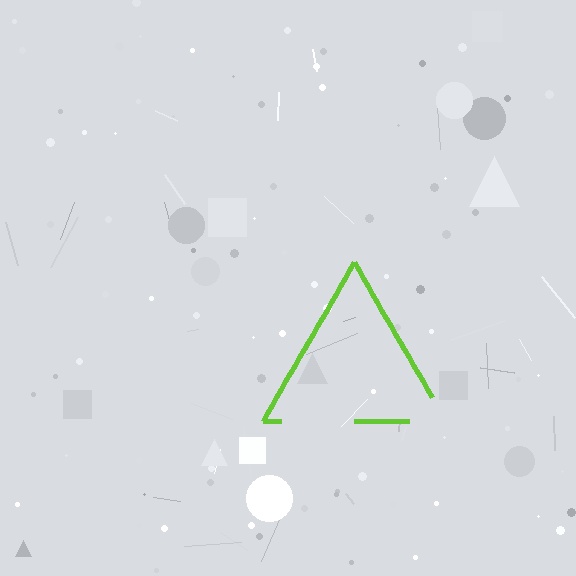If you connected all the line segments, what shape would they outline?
They would outline a triangle.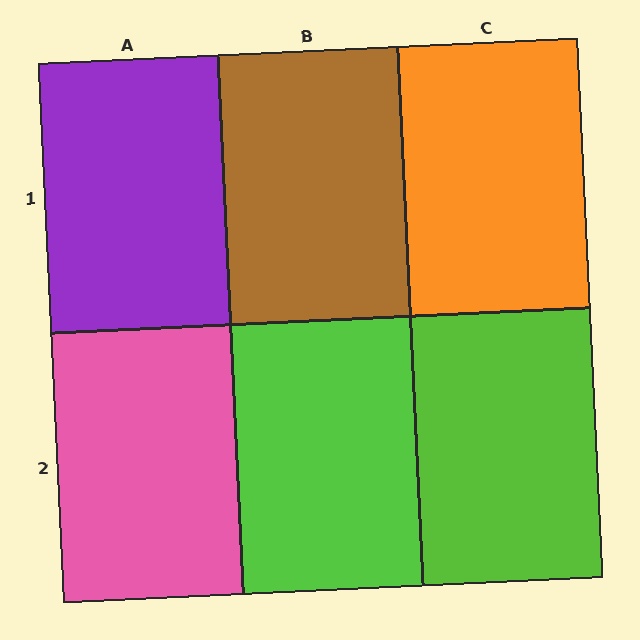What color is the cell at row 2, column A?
Pink.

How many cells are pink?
1 cell is pink.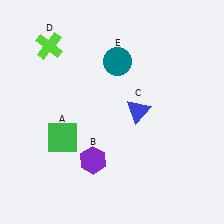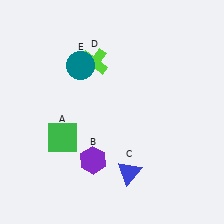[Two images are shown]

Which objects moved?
The objects that moved are: the blue triangle (C), the lime cross (D), the teal circle (E).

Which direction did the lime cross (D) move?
The lime cross (D) moved right.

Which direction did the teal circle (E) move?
The teal circle (E) moved left.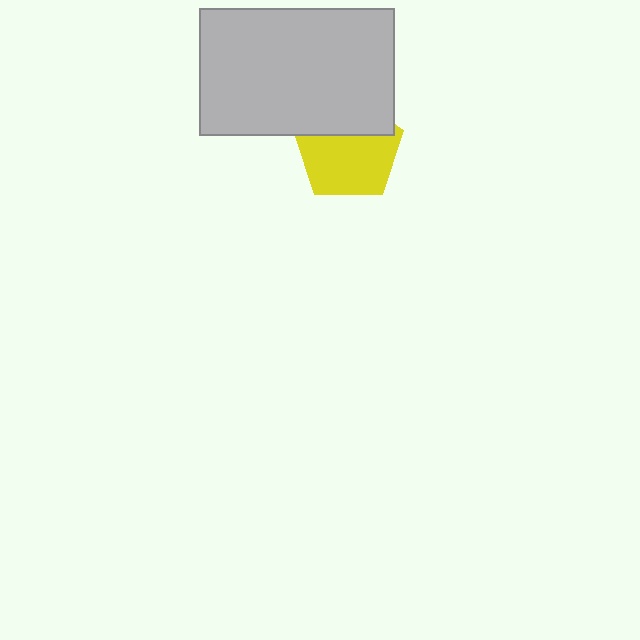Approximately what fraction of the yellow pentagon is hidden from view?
Roughly 34% of the yellow pentagon is hidden behind the light gray rectangle.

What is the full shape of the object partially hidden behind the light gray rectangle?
The partially hidden object is a yellow pentagon.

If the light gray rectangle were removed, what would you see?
You would see the complete yellow pentagon.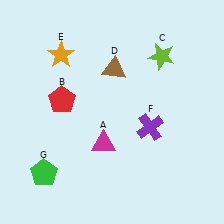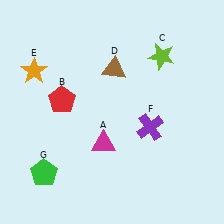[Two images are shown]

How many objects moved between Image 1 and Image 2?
1 object moved between the two images.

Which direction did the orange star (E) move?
The orange star (E) moved left.